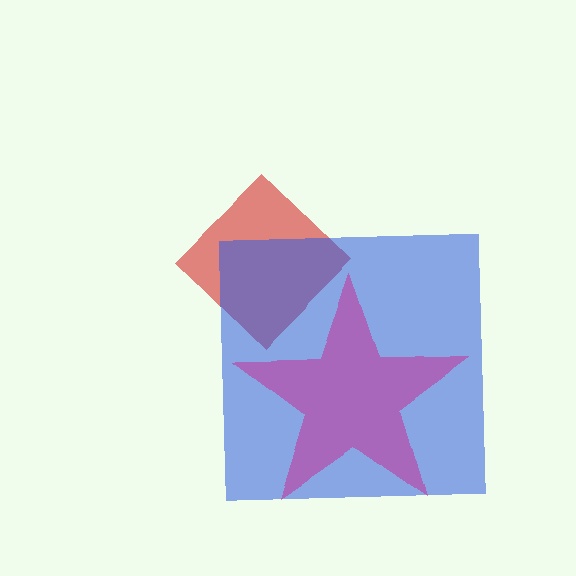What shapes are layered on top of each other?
The layered shapes are: a red diamond, a blue square, a magenta star.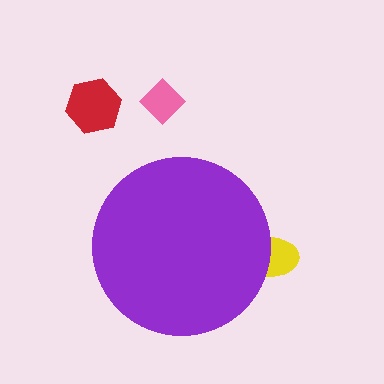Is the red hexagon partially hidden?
No, the red hexagon is fully visible.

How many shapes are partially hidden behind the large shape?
1 shape is partially hidden.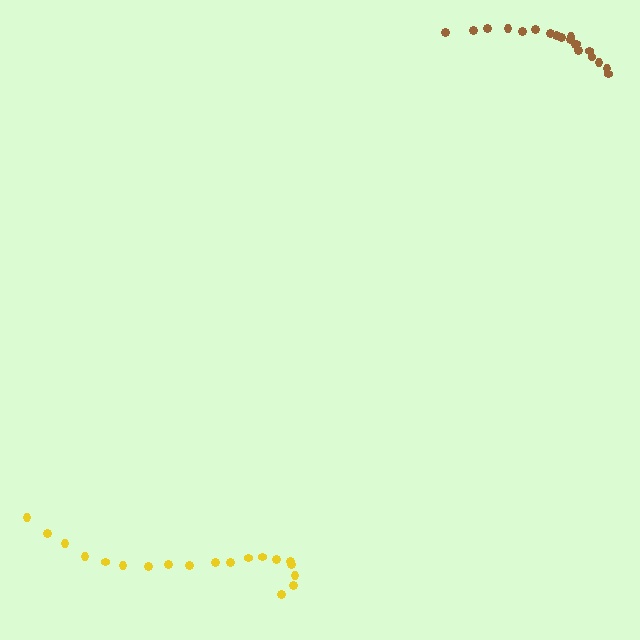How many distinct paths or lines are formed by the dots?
There are 2 distinct paths.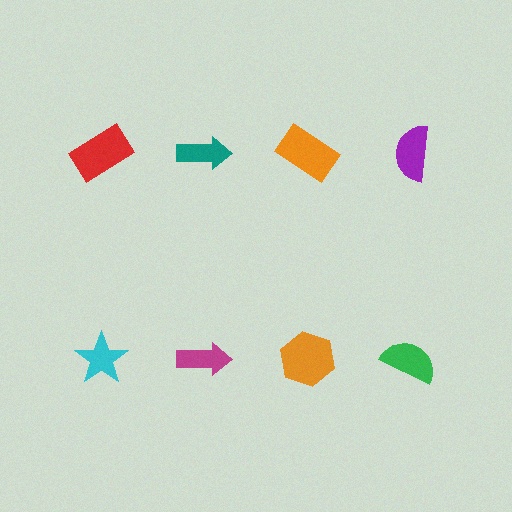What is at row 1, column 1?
A red rectangle.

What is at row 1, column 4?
A purple semicircle.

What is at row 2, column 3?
An orange hexagon.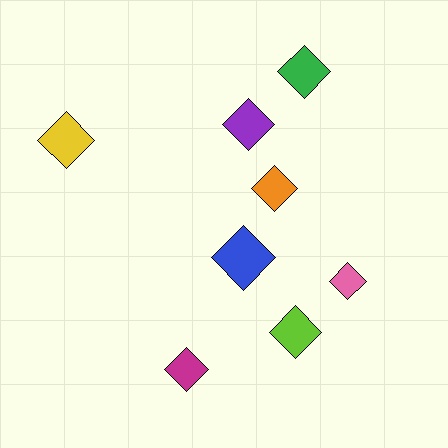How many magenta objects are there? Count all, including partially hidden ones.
There is 1 magenta object.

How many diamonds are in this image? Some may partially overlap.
There are 8 diamonds.